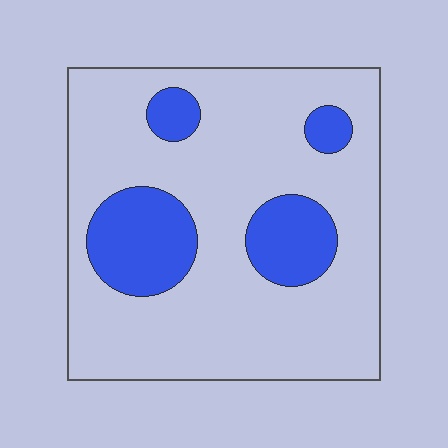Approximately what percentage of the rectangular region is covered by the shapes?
Approximately 20%.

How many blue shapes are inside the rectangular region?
4.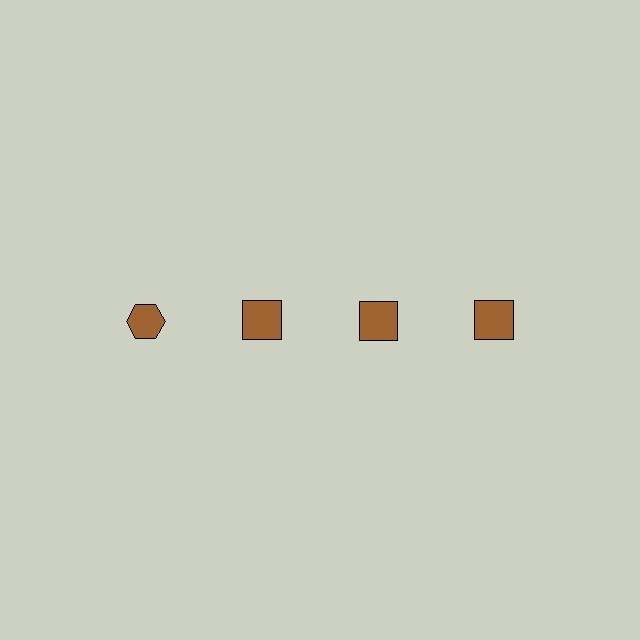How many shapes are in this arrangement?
There are 4 shapes arranged in a grid pattern.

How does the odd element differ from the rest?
It has a different shape: hexagon instead of square.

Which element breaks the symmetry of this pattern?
The brown hexagon in the top row, leftmost column breaks the symmetry. All other shapes are brown squares.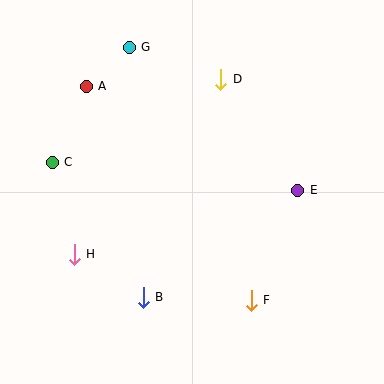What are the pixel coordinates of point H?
Point H is at (74, 254).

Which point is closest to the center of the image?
Point E at (298, 190) is closest to the center.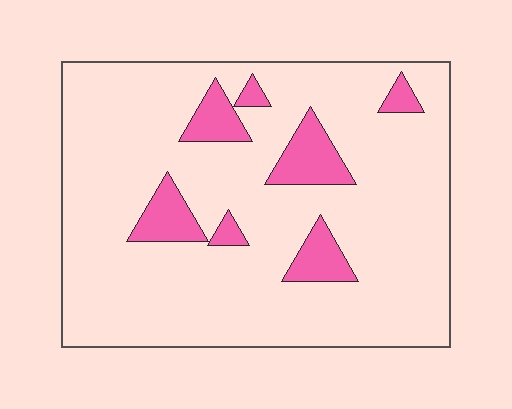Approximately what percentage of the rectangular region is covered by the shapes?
Approximately 15%.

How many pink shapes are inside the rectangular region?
7.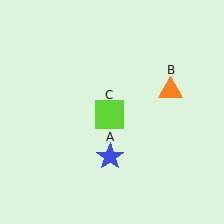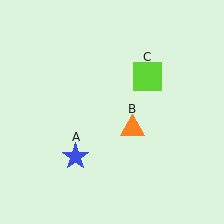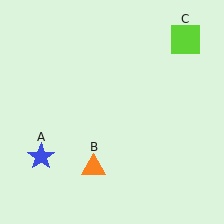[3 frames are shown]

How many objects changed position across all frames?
3 objects changed position: blue star (object A), orange triangle (object B), lime square (object C).